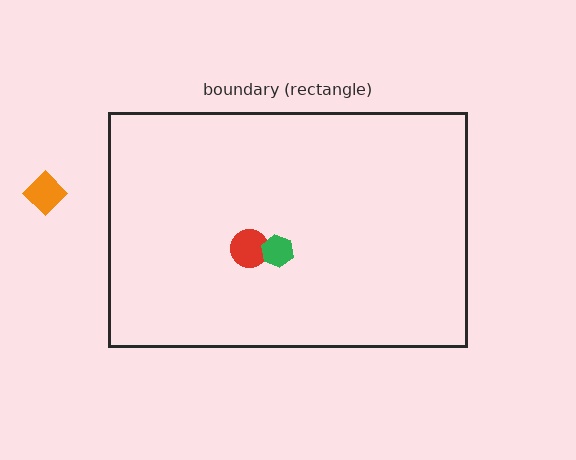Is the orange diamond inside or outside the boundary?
Outside.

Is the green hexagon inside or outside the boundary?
Inside.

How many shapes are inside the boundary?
2 inside, 1 outside.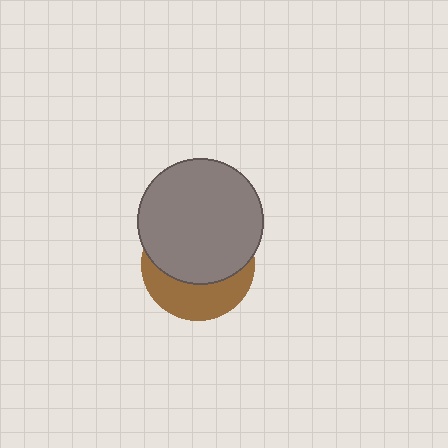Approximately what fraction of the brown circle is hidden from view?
Roughly 62% of the brown circle is hidden behind the gray circle.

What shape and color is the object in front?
The object in front is a gray circle.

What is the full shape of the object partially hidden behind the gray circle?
The partially hidden object is a brown circle.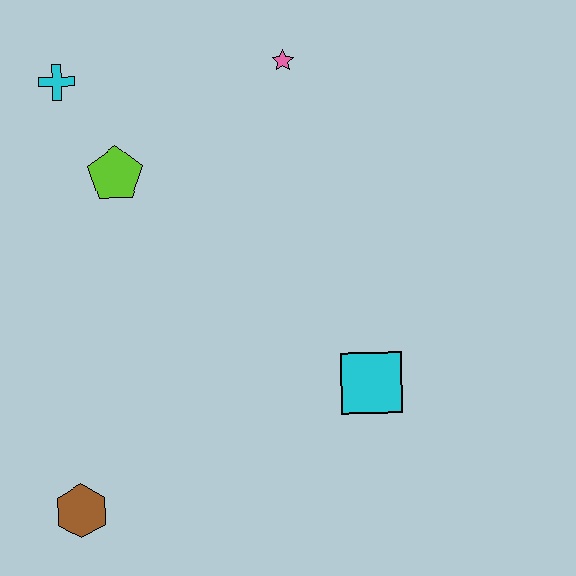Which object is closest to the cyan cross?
The lime pentagon is closest to the cyan cross.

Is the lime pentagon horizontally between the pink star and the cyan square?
No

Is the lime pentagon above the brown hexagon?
Yes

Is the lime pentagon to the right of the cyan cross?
Yes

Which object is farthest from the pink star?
The brown hexagon is farthest from the pink star.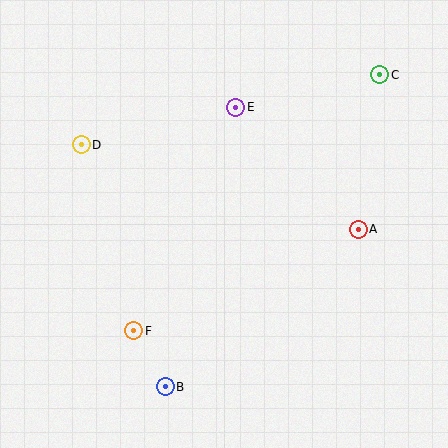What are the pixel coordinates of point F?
Point F is at (133, 331).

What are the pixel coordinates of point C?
Point C is at (380, 75).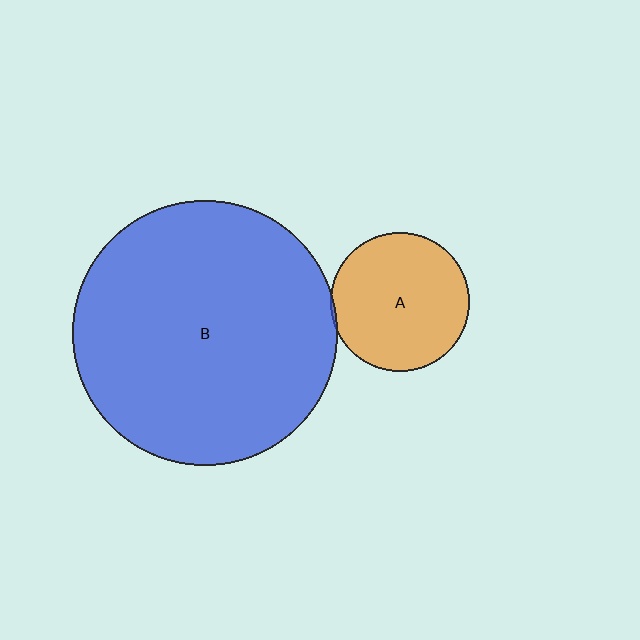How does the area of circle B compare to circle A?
Approximately 3.6 times.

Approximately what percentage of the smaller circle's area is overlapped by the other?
Approximately 5%.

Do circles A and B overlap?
Yes.